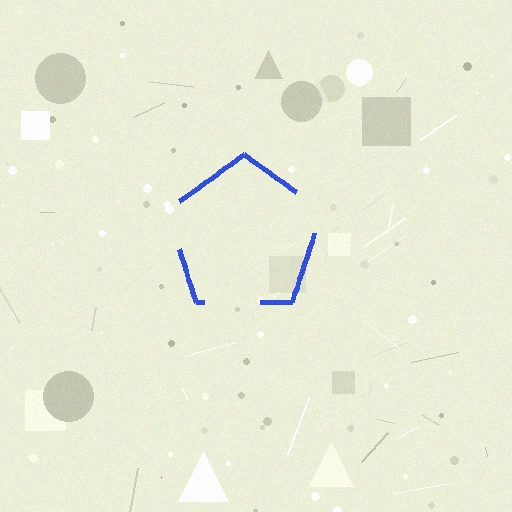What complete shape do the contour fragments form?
The contour fragments form a pentagon.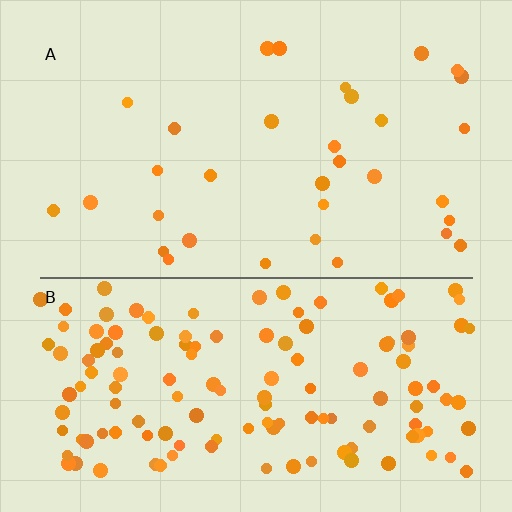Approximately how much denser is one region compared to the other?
Approximately 4.1× — region B over region A.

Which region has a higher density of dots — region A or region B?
B (the bottom).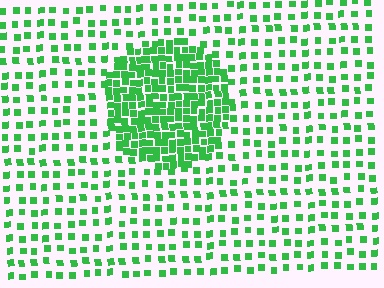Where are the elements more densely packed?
The elements are more densely packed inside the circle boundary.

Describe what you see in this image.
The image contains small green elements arranged at two different densities. A circle-shaped region is visible where the elements are more densely packed than the surrounding area.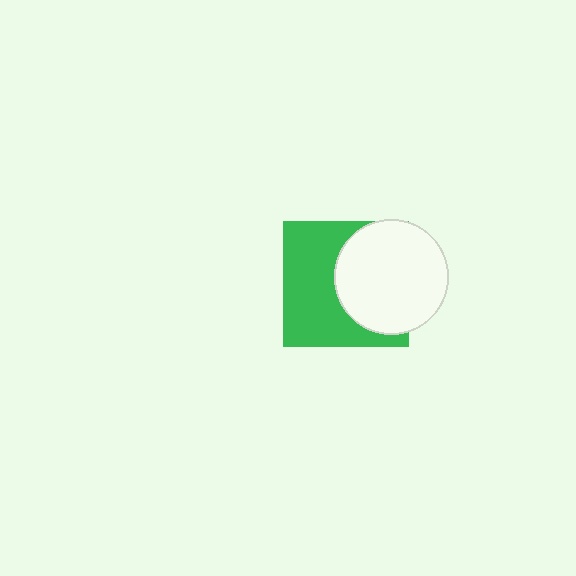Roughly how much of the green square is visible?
About half of it is visible (roughly 54%).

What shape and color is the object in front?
The object in front is a white circle.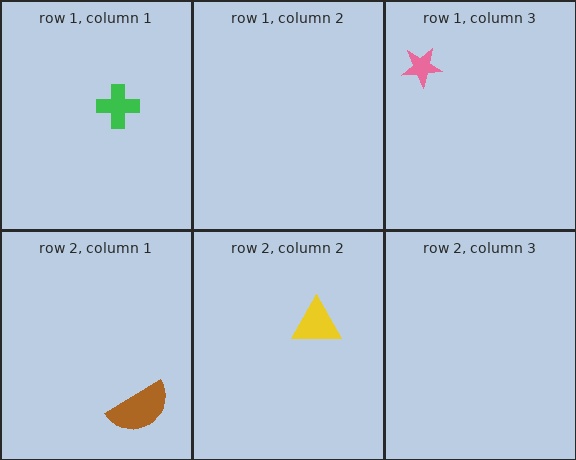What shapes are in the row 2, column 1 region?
The brown semicircle.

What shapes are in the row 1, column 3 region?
The pink star.